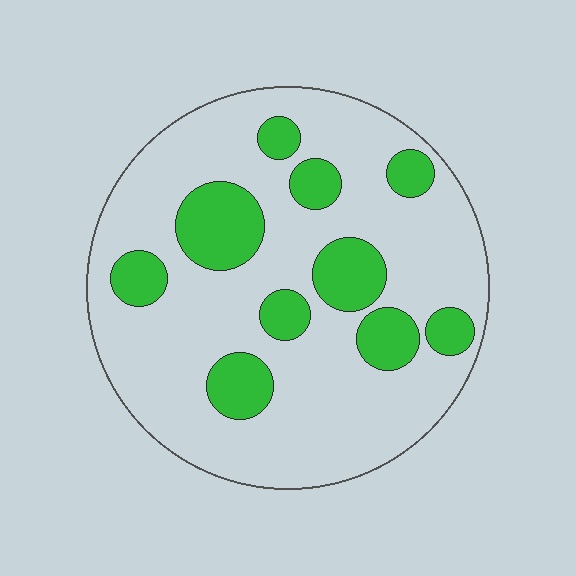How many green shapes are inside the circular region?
10.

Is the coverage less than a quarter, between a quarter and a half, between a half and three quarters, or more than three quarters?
Less than a quarter.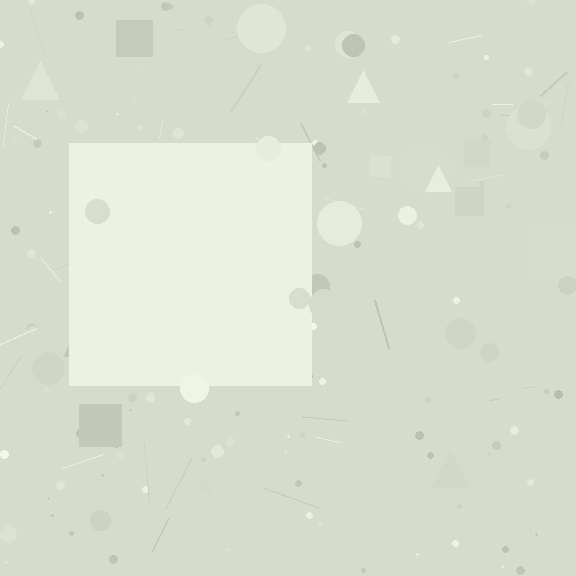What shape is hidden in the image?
A square is hidden in the image.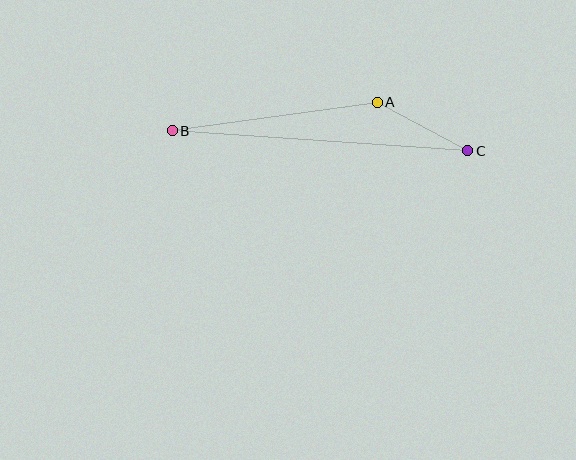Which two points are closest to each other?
Points A and C are closest to each other.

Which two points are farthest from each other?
Points B and C are farthest from each other.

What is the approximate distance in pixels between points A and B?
The distance between A and B is approximately 207 pixels.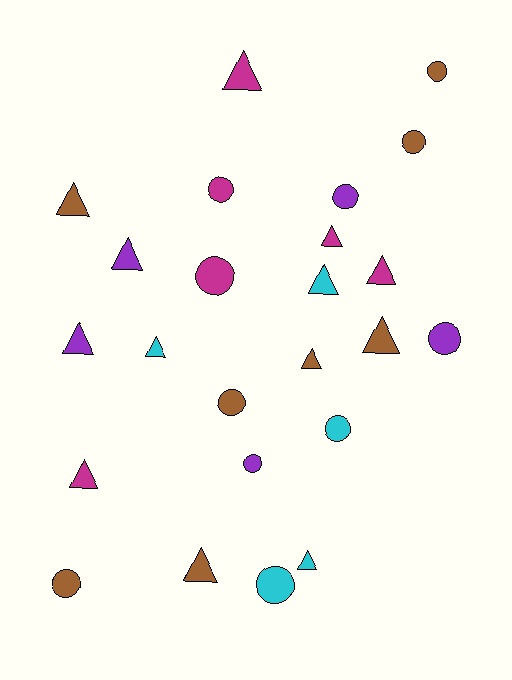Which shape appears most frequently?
Triangle, with 13 objects.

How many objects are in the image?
There are 24 objects.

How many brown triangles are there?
There are 4 brown triangles.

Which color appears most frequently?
Brown, with 8 objects.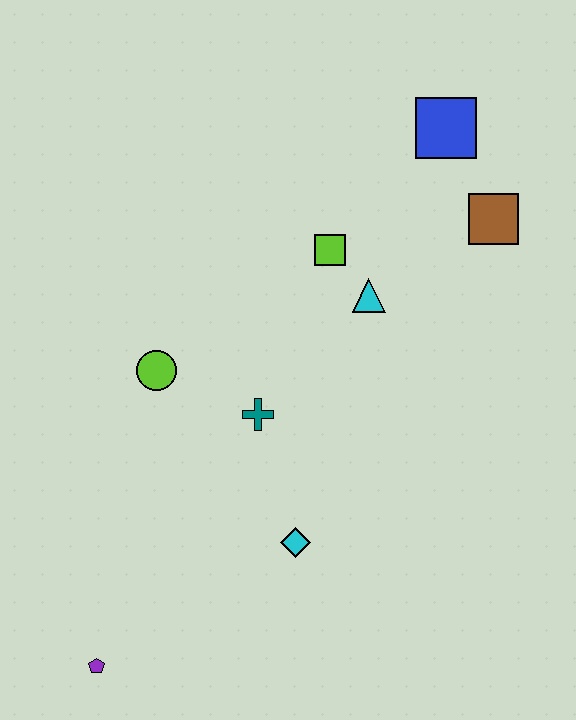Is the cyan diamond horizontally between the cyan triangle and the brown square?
No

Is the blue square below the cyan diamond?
No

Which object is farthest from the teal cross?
The blue square is farthest from the teal cross.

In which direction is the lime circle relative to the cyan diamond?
The lime circle is above the cyan diamond.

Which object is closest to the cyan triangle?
The lime square is closest to the cyan triangle.